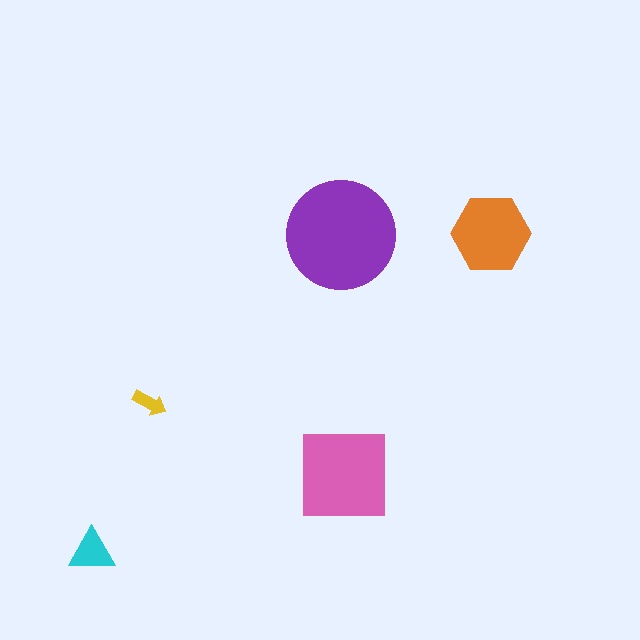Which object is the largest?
The purple circle.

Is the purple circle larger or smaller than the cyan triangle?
Larger.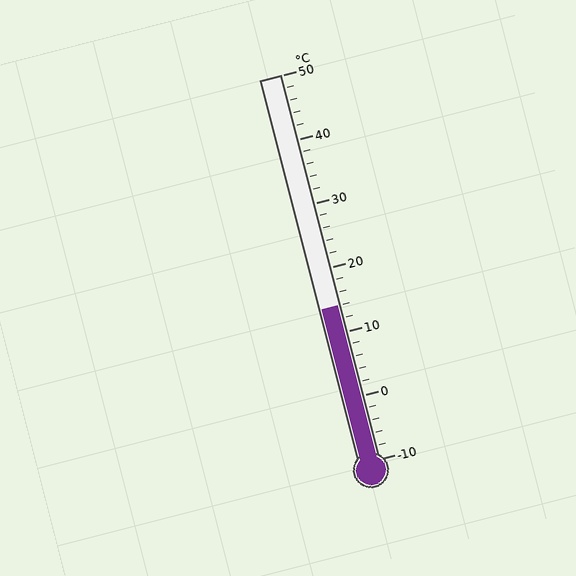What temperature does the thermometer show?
The thermometer shows approximately 14°C.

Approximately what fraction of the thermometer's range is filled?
The thermometer is filled to approximately 40% of its range.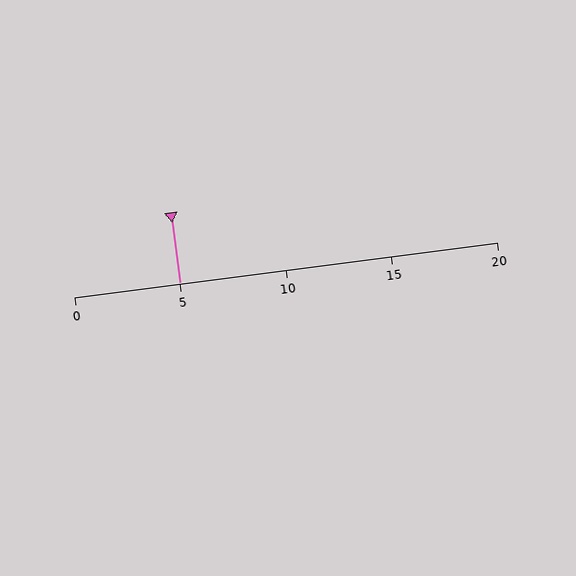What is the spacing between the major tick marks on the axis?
The major ticks are spaced 5 apart.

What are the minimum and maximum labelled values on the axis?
The axis runs from 0 to 20.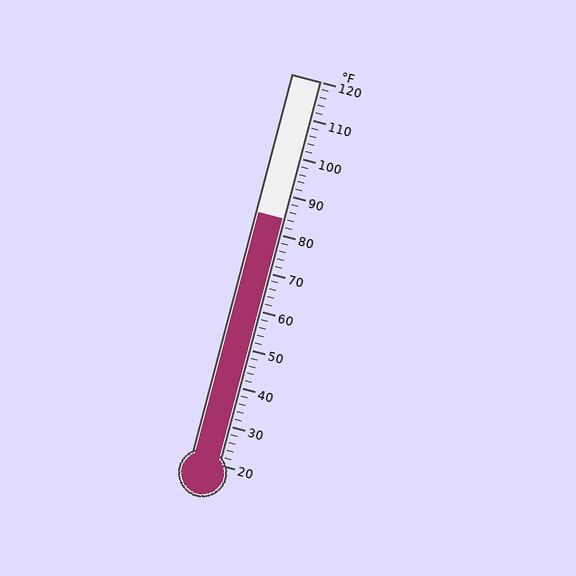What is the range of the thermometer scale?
The thermometer scale ranges from 20°F to 120°F.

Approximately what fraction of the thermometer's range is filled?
The thermometer is filled to approximately 65% of its range.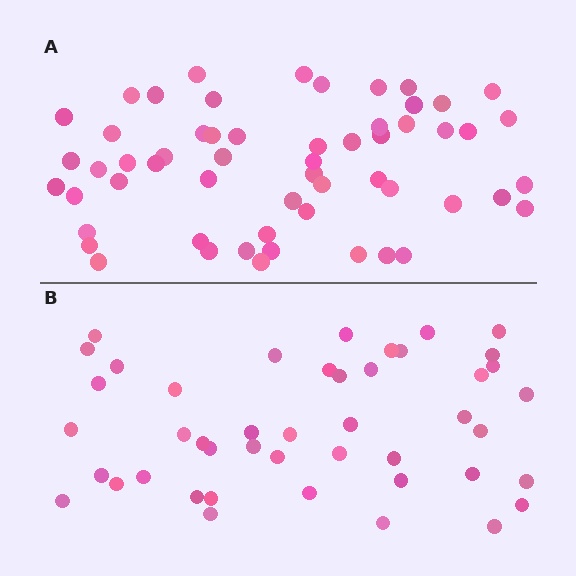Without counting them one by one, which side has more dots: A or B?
Region A (the top region) has more dots.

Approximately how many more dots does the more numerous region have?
Region A has roughly 12 or so more dots than region B.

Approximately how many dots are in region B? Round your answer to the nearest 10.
About 40 dots. (The exact count is 45, which rounds to 40.)